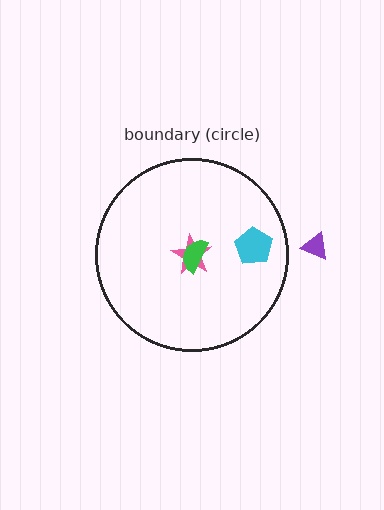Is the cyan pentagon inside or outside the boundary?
Inside.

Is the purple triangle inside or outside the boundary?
Outside.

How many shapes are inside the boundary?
3 inside, 1 outside.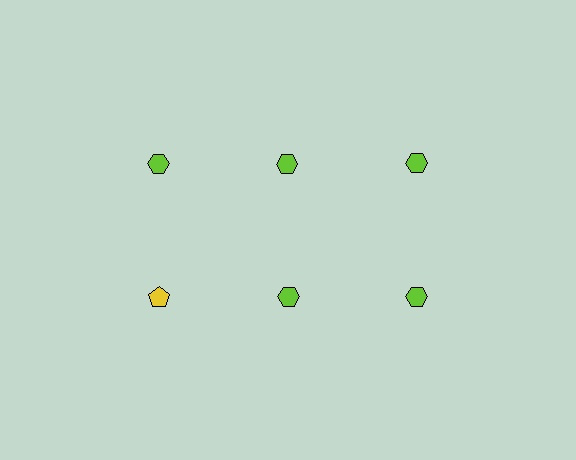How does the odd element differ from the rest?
It differs in both color (yellow instead of lime) and shape (pentagon instead of hexagon).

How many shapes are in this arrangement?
There are 6 shapes arranged in a grid pattern.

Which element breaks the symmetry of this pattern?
The yellow pentagon in the second row, leftmost column breaks the symmetry. All other shapes are lime hexagons.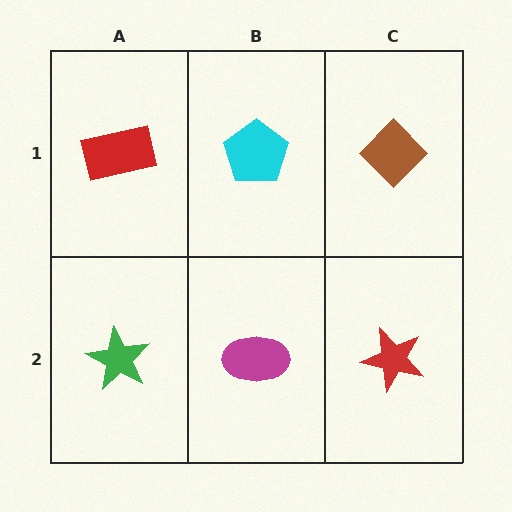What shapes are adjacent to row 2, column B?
A cyan pentagon (row 1, column B), a green star (row 2, column A), a red star (row 2, column C).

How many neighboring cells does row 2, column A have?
2.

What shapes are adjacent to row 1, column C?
A red star (row 2, column C), a cyan pentagon (row 1, column B).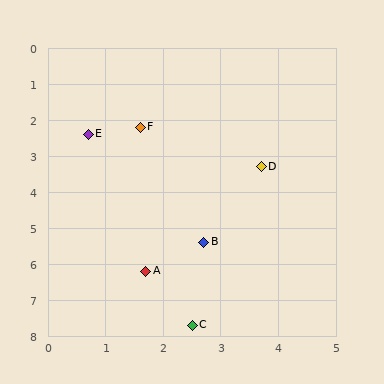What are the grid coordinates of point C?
Point C is at approximately (2.5, 7.7).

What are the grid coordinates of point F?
Point F is at approximately (1.6, 2.2).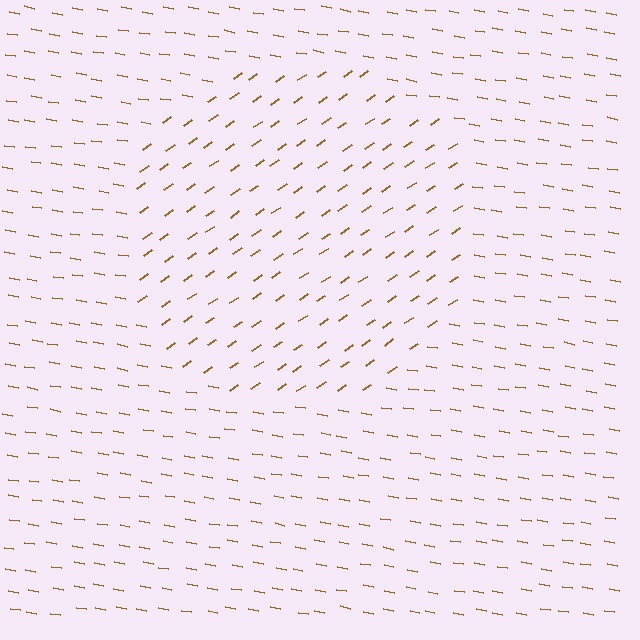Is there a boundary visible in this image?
Yes, there is a texture boundary formed by a change in line orientation.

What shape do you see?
I see a circle.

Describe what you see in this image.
The image is filled with small brown line segments. A circle region in the image has lines oriented differently from the surrounding lines, creating a visible texture boundary.